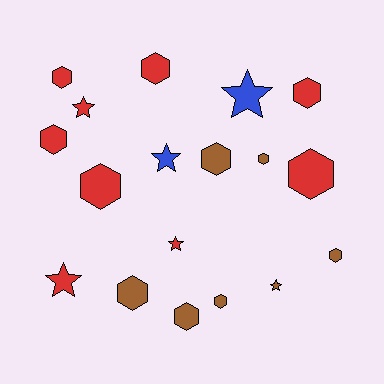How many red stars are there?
There are 3 red stars.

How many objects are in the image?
There are 18 objects.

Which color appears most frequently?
Red, with 9 objects.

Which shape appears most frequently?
Hexagon, with 12 objects.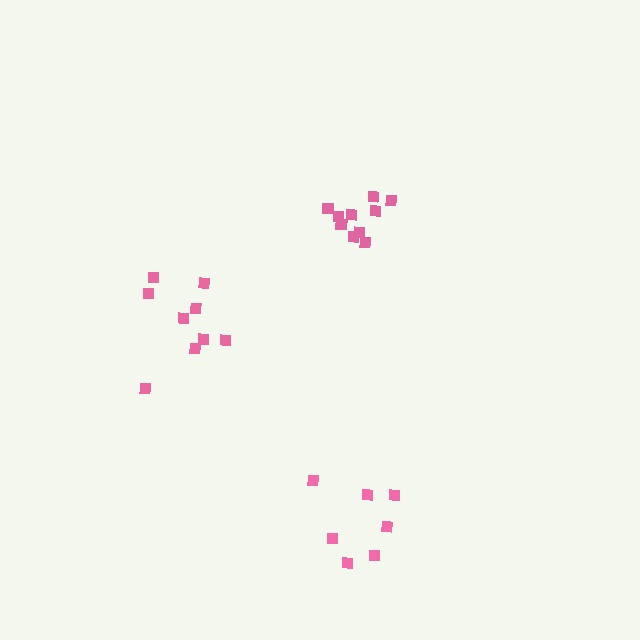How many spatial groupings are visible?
There are 3 spatial groupings.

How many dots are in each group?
Group 1: 10 dots, Group 2: 9 dots, Group 3: 7 dots (26 total).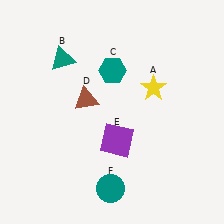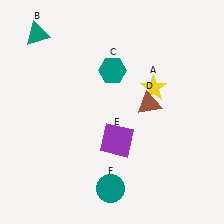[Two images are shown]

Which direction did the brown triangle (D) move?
The brown triangle (D) moved right.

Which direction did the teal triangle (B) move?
The teal triangle (B) moved left.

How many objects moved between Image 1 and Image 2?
2 objects moved between the two images.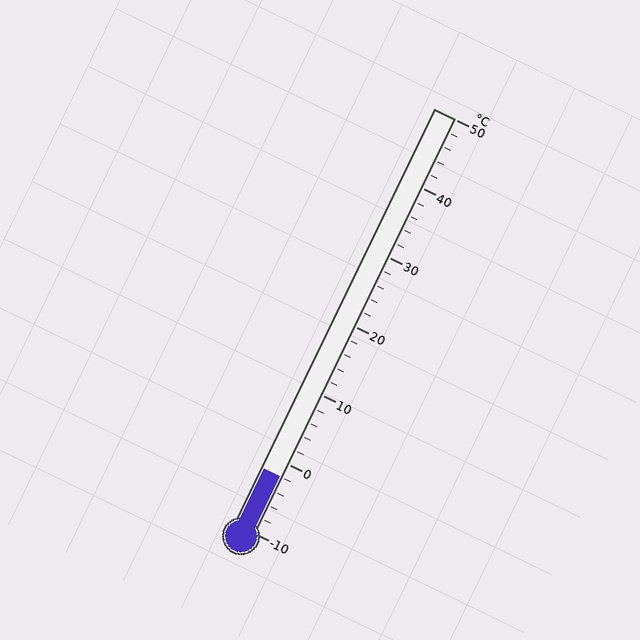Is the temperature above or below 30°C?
The temperature is below 30°C.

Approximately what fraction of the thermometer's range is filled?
The thermometer is filled to approximately 15% of its range.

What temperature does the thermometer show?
The thermometer shows approximately -2°C.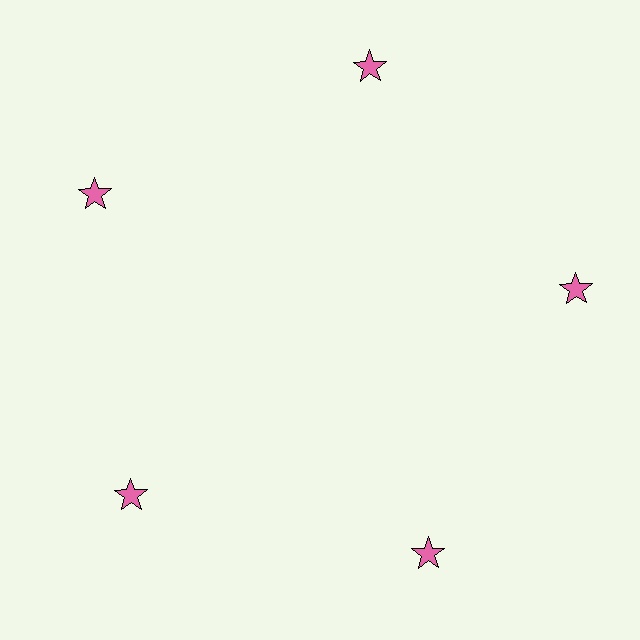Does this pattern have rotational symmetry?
Yes, this pattern has 5-fold rotational symmetry. It looks the same after rotating 72 degrees around the center.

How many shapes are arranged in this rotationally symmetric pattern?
There are 5 shapes, arranged in 5 groups of 1.